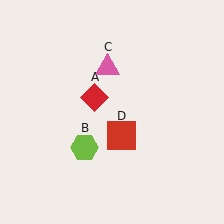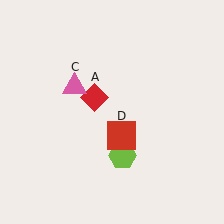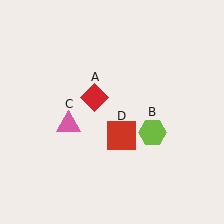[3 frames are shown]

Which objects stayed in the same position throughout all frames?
Red diamond (object A) and red square (object D) remained stationary.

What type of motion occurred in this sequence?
The lime hexagon (object B), pink triangle (object C) rotated counterclockwise around the center of the scene.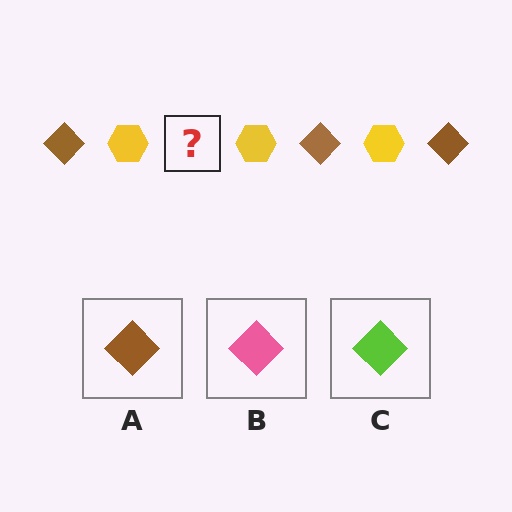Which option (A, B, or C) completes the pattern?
A.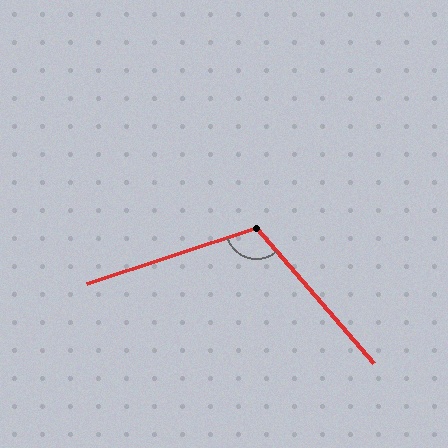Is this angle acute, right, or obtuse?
It is obtuse.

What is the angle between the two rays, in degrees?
Approximately 112 degrees.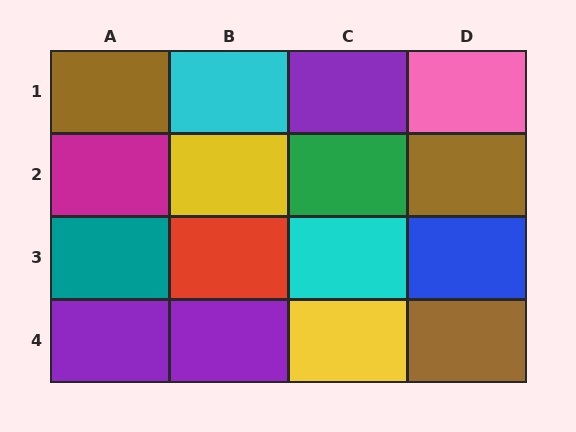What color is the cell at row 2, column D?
Brown.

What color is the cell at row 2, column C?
Green.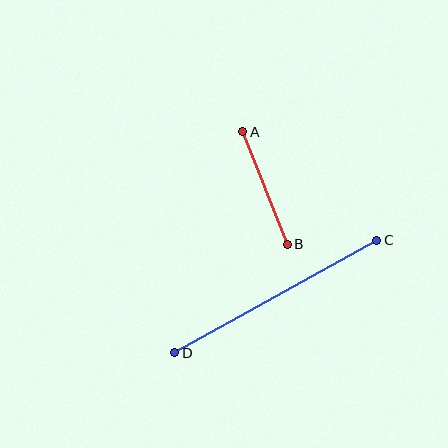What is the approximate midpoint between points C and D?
The midpoint is at approximately (276, 297) pixels.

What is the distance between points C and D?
The distance is approximately 231 pixels.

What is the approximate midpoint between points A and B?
The midpoint is at approximately (265, 188) pixels.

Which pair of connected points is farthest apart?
Points C and D are farthest apart.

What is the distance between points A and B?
The distance is approximately 121 pixels.